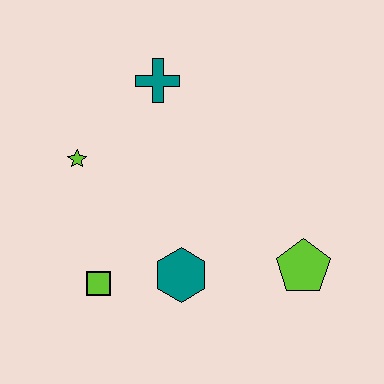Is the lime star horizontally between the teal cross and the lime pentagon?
No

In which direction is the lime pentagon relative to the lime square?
The lime pentagon is to the right of the lime square.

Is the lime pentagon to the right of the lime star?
Yes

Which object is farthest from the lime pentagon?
The lime star is farthest from the lime pentagon.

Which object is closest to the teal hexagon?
The lime square is closest to the teal hexagon.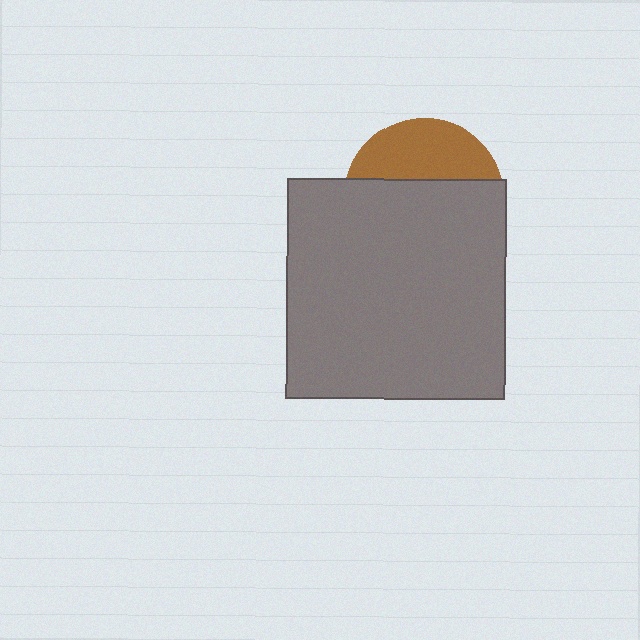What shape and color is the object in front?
The object in front is a gray square.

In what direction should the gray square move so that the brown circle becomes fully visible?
The gray square should move down. That is the shortest direction to clear the overlap and leave the brown circle fully visible.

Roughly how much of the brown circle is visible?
A small part of it is visible (roughly 35%).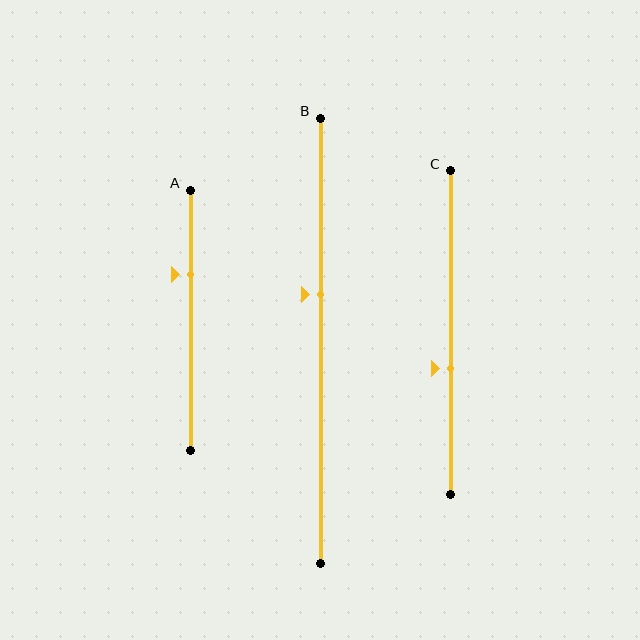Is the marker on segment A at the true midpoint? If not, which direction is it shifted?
No, the marker on segment A is shifted upward by about 17% of the segment length.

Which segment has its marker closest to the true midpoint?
Segment B has its marker closest to the true midpoint.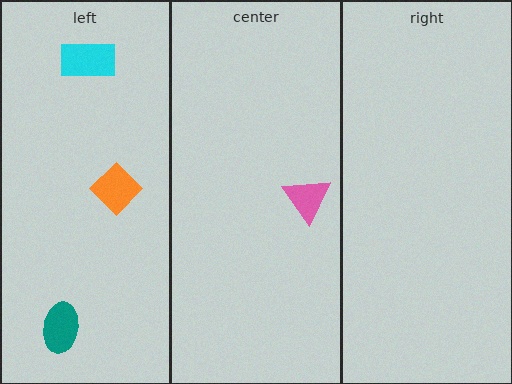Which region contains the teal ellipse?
The left region.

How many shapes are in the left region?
3.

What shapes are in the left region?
The cyan rectangle, the teal ellipse, the orange diamond.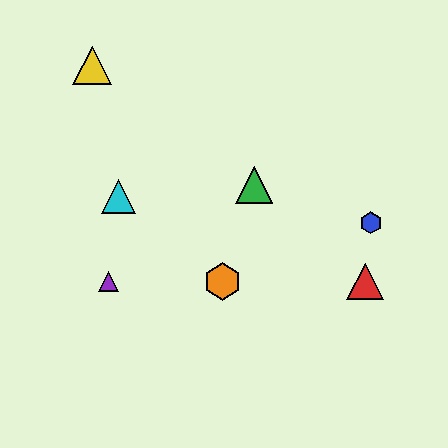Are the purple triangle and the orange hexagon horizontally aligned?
Yes, both are at y≈282.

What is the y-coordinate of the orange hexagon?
The orange hexagon is at y≈282.